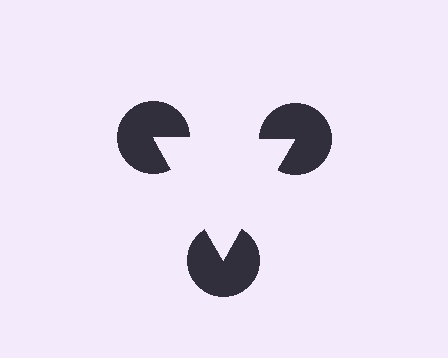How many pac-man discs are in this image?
There are 3 — one at each vertex of the illusory triangle.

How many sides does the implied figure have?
3 sides.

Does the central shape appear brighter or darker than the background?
It typically appears slightly brighter than the background, even though no actual brightness change is drawn.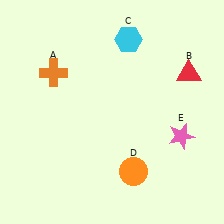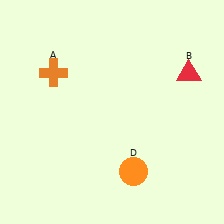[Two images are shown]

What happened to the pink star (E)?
The pink star (E) was removed in Image 2. It was in the bottom-right area of Image 1.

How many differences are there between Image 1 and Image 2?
There are 2 differences between the two images.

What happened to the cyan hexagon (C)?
The cyan hexagon (C) was removed in Image 2. It was in the top-right area of Image 1.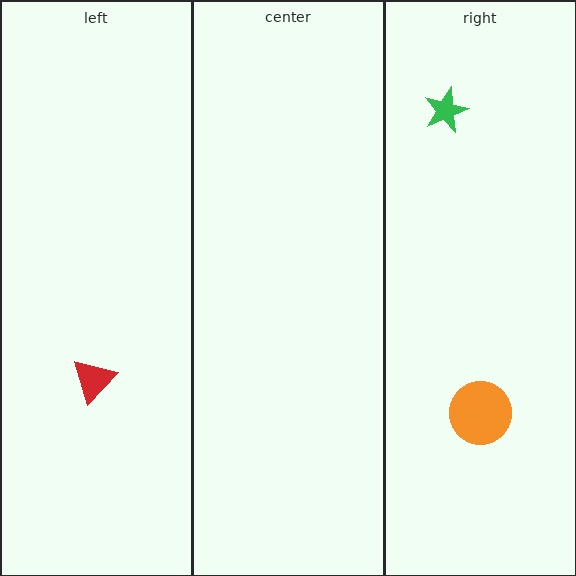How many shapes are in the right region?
2.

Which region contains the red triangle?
The left region.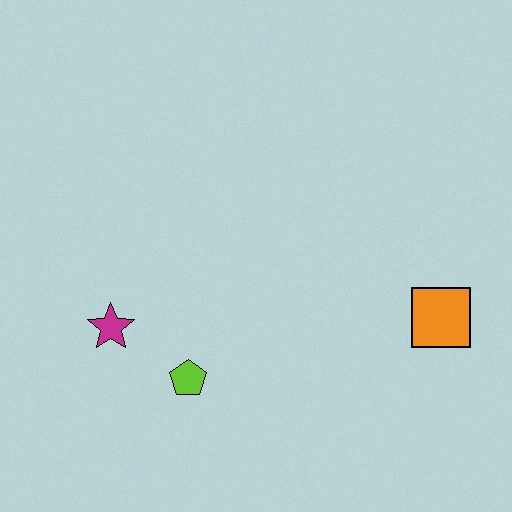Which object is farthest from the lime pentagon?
The orange square is farthest from the lime pentagon.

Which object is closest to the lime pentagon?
The magenta star is closest to the lime pentagon.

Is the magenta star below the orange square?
Yes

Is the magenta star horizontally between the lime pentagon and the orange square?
No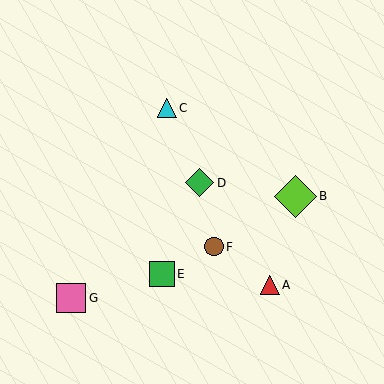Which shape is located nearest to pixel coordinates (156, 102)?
The cyan triangle (labeled C) at (167, 108) is nearest to that location.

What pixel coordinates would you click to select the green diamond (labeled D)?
Click at (199, 183) to select the green diamond D.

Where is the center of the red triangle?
The center of the red triangle is at (270, 285).